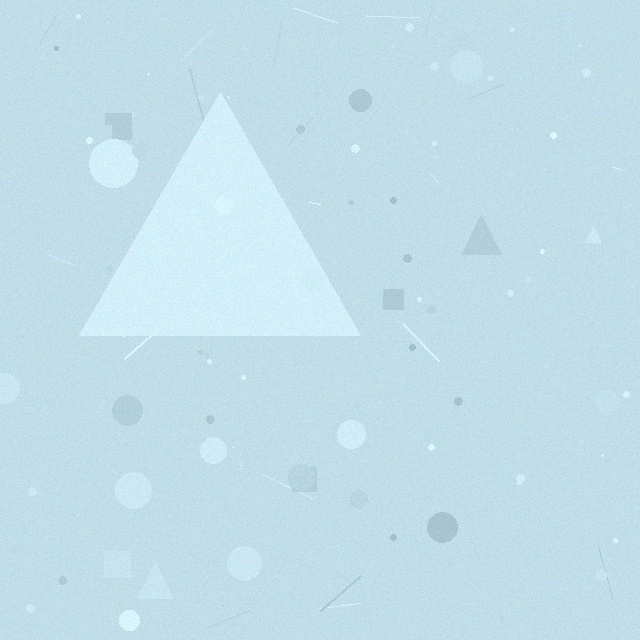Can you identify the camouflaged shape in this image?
The camouflaged shape is a triangle.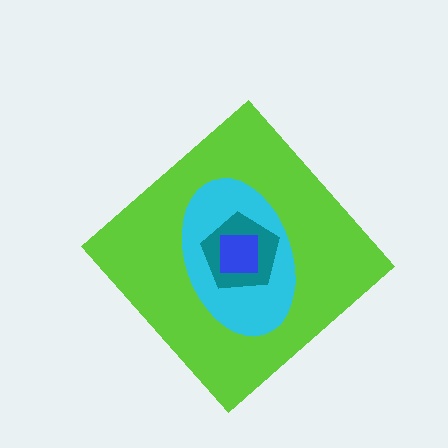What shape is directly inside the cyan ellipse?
The teal pentagon.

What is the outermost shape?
The lime diamond.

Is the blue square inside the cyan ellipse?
Yes.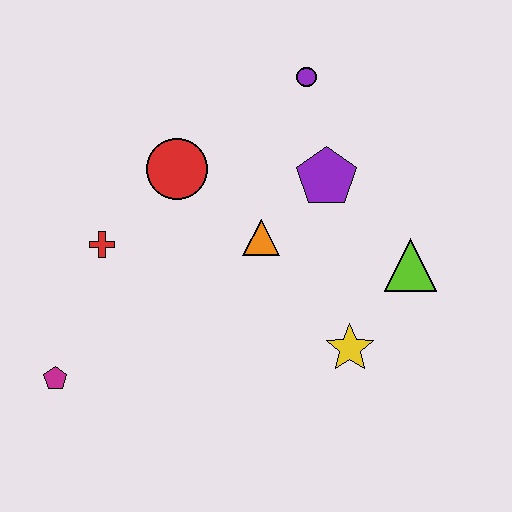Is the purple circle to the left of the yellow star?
Yes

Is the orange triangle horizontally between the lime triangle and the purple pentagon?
No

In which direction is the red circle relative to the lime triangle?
The red circle is to the left of the lime triangle.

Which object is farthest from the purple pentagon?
The magenta pentagon is farthest from the purple pentagon.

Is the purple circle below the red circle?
No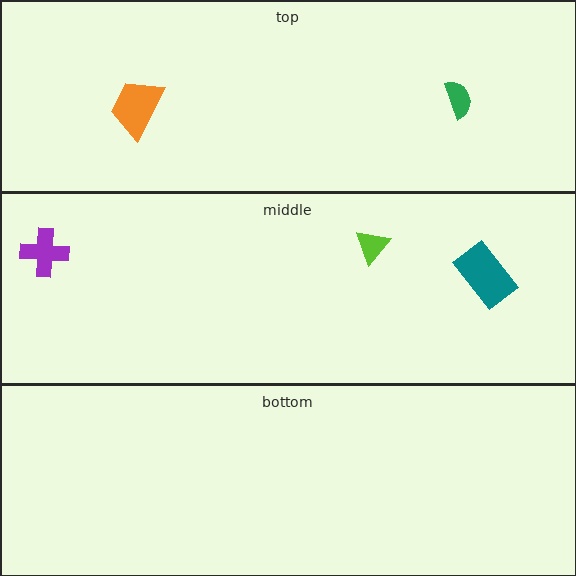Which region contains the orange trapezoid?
The top region.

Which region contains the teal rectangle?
The middle region.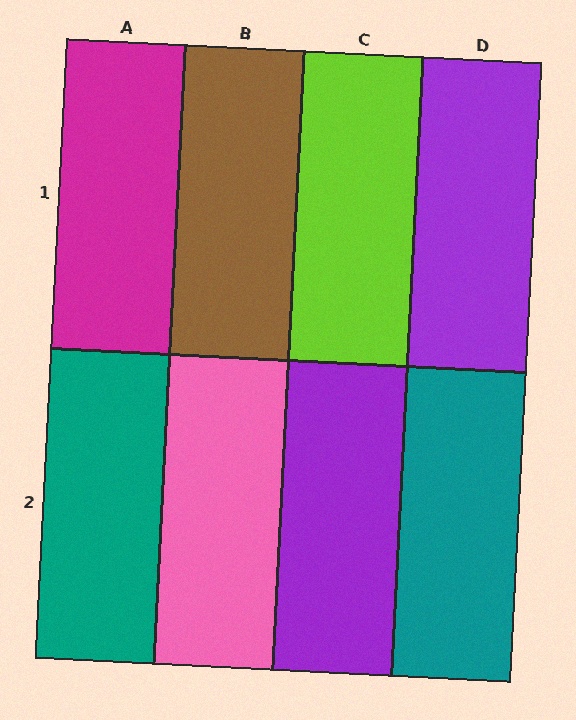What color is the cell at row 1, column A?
Magenta.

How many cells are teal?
2 cells are teal.